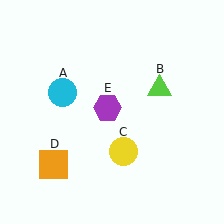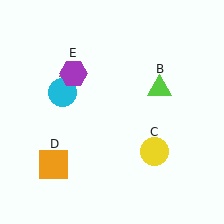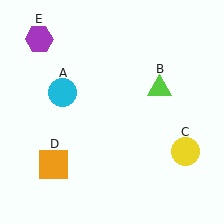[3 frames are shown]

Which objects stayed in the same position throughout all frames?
Cyan circle (object A) and lime triangle (object B) and orange square (object D) remained stationary.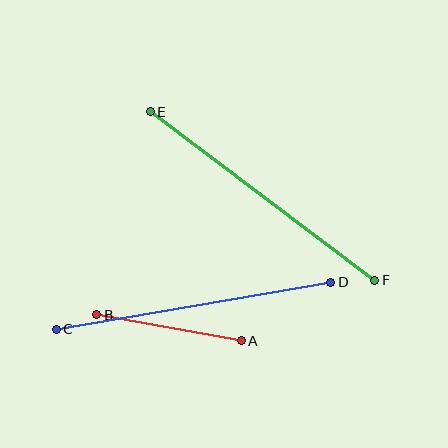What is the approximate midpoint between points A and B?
The midpoint is at approximately (169, 328) pixels.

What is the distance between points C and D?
The distance is approximately 278 pixels.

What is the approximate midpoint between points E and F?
The midpoint is at approximately (263, 196) pixels.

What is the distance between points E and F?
The distance is approximately 281 pixels.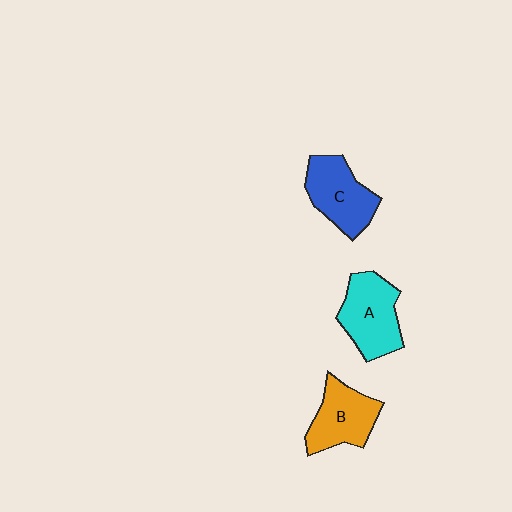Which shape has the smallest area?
Shape B (orange).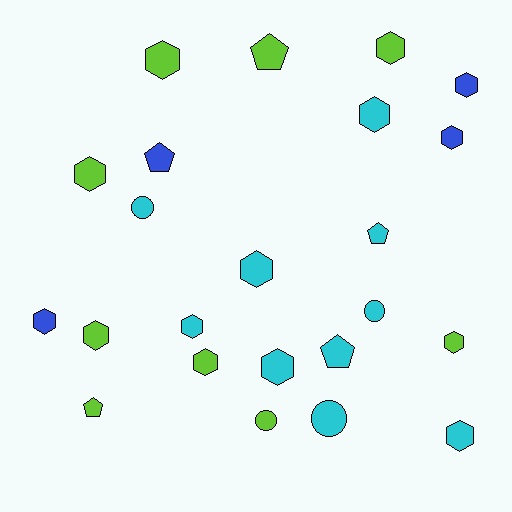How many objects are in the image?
There are 23 objects.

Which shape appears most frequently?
Hexagon, with 14 objects.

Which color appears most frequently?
Cyan, with 10 objects.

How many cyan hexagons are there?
There are 5 cyan hexagons.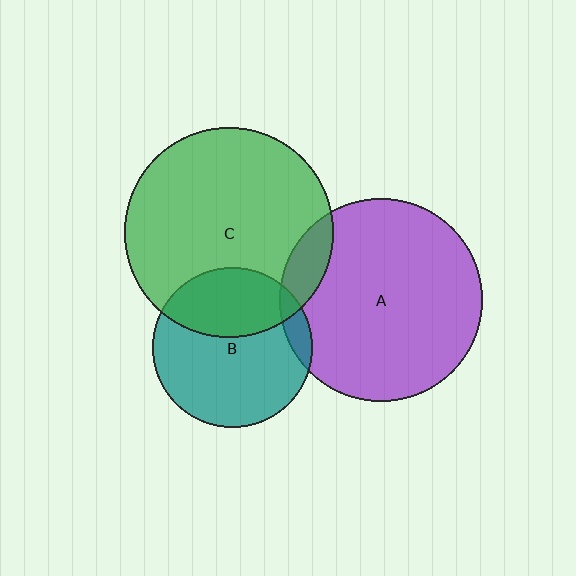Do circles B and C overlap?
Yes.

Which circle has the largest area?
Circle C (green).